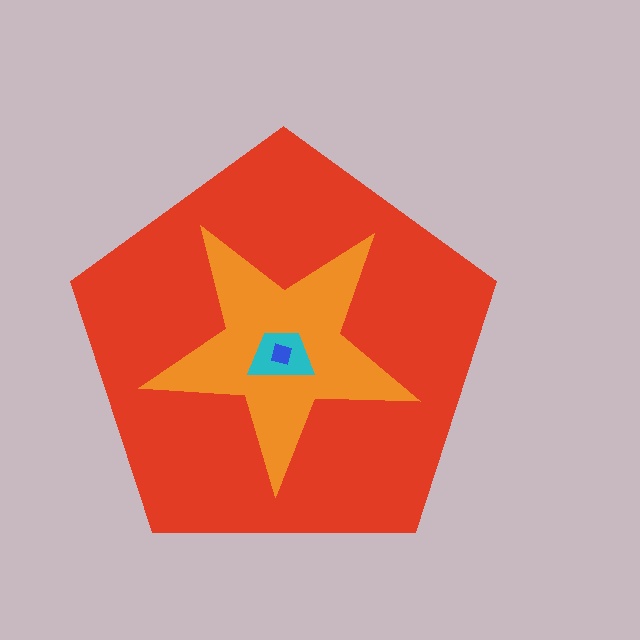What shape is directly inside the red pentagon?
The orange star.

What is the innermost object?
The blue square.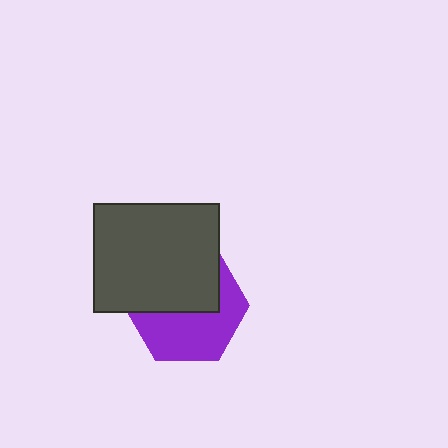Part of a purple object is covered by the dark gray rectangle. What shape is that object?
It is a hexagon.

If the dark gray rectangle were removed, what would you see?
You would see the complete purple hexagon.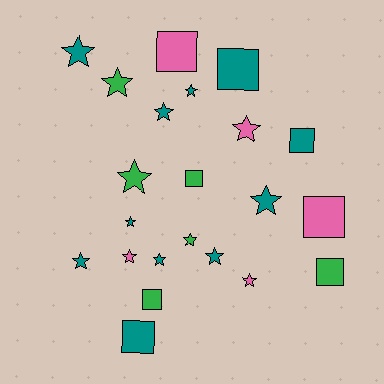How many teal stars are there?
There are 8 teal stars.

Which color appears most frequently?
Teal, with 11 objects.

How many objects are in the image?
There are 22 objects.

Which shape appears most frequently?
Star, with 14 objects.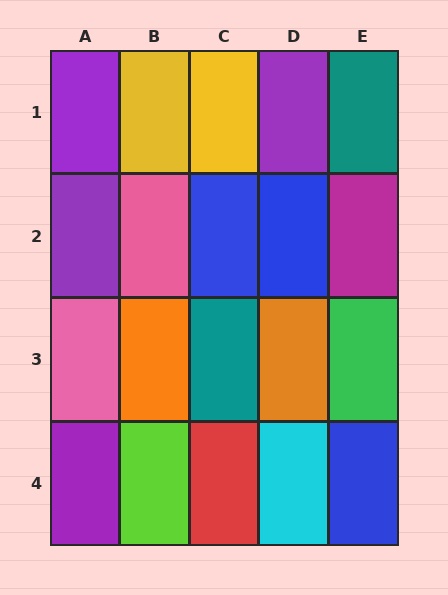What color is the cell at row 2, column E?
Magenta.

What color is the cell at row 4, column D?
Cyan.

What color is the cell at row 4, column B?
Lime.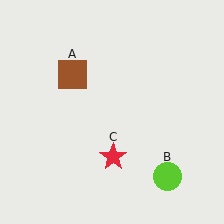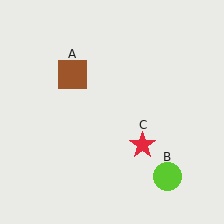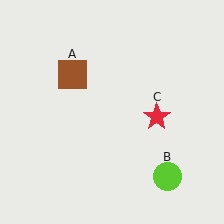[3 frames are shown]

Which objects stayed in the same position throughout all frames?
Brown square (object A) and lime circle (object B) remained stationary.